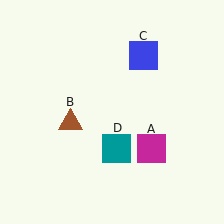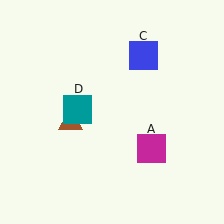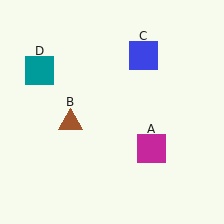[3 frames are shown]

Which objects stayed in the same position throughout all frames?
Magenta square (object A) and brown triangle (object B) and blue square (object C) remained stationary.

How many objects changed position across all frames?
1 object changed position: teal square (object D).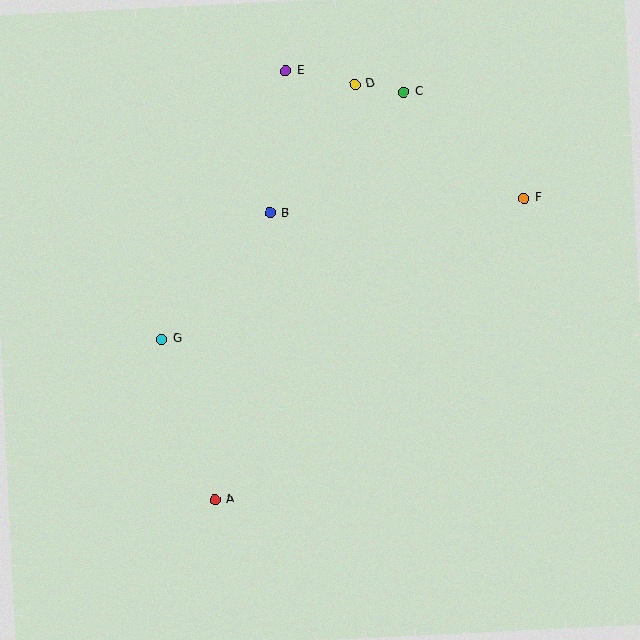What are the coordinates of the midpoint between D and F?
The midpoint between D and F is at (440, 141).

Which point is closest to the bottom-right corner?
Point A is closest to the bottom-right corner.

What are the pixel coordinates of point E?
Point E is at (285, 70).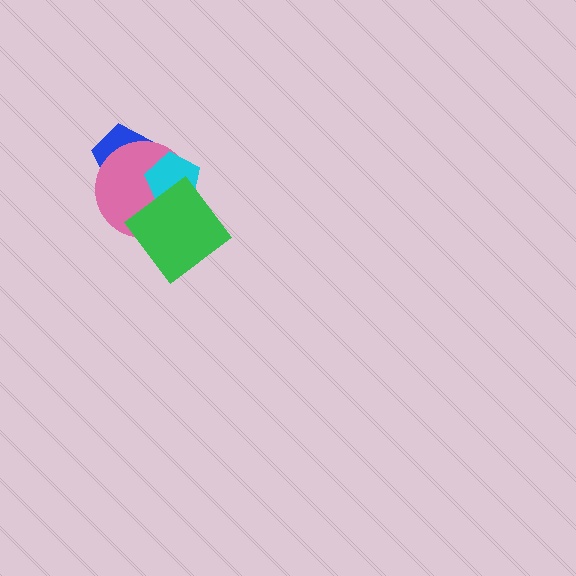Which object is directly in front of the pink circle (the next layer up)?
The cyan pentagon is directly in front of the pink circle.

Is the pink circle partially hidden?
Yes, it is partially covered by another shape.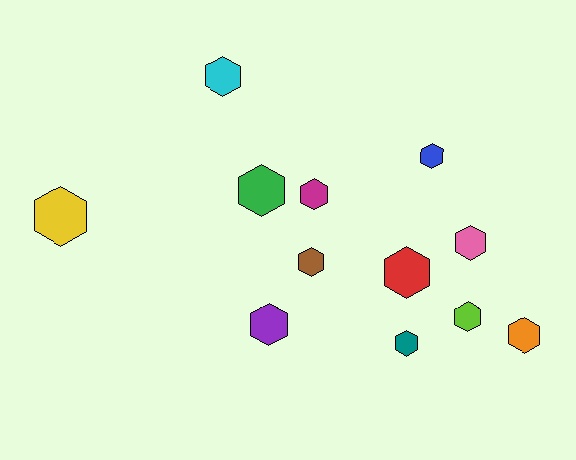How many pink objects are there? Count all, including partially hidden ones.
There is 1 pink object.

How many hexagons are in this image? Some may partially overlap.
There are 12 hexagons.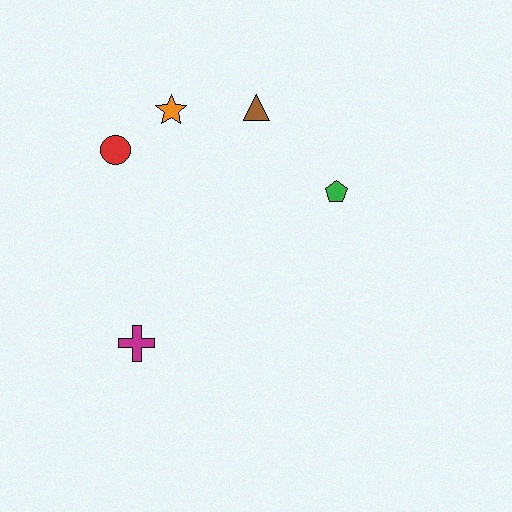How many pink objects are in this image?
There are no pink objects.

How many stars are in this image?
There is 1 star.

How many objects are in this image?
There are 5 objects.